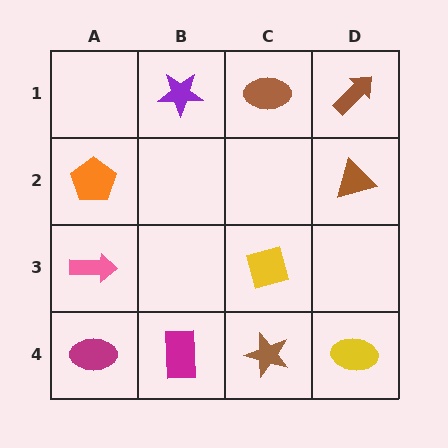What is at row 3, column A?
A pink arrow.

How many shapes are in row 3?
2 shapes.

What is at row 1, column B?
A purple star.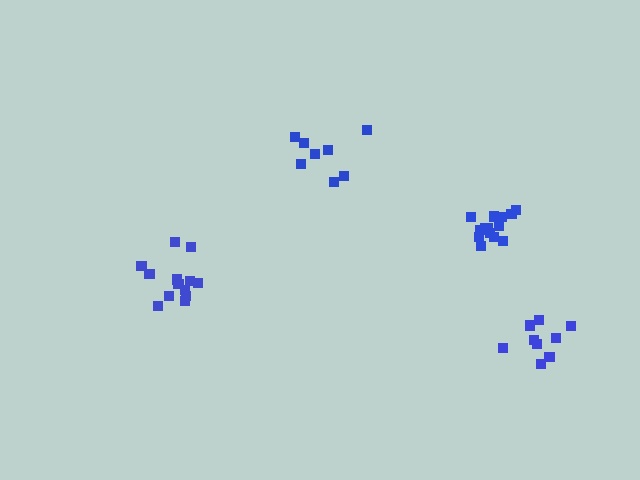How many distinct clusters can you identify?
There are 4 distinct clusters.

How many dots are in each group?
Group 1: 14 dots, Group 2: 14 dots, Group 3: 8 dots, Group 4: 9 dots (45 total).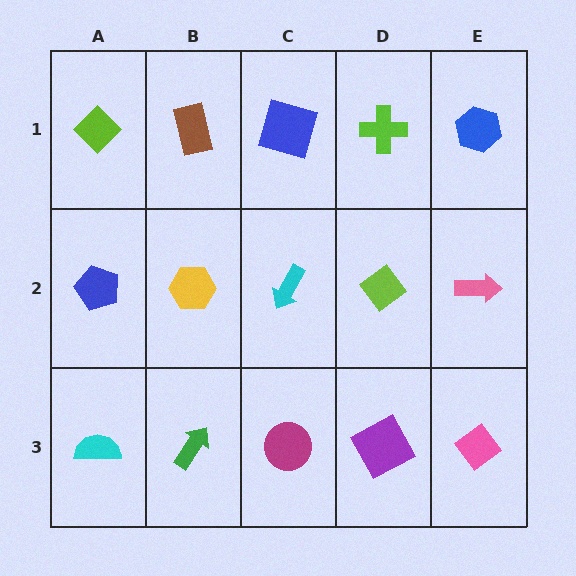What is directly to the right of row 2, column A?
A yellow hexagon.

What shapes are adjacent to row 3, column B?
A yellow hexagon (row 2, column B), a cyan semicircle (row 3, column A), a magenta circle (row 3, column C).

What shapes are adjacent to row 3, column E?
A pink arrow (row 2, column E), a purple square (row 3, column D).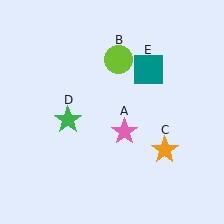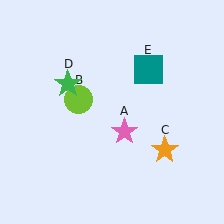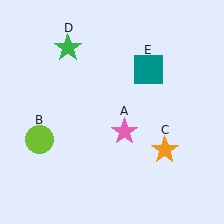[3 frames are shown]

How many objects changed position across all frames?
2 objects changed position: lime circle (object B), green star (object D).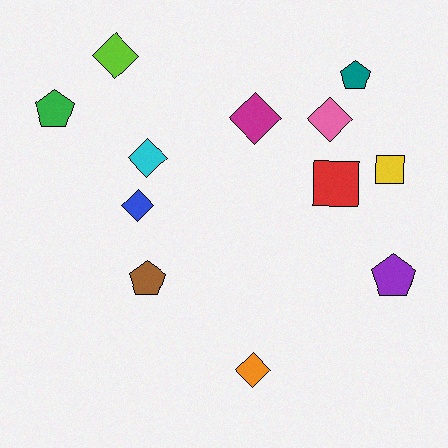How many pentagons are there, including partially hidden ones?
There are 4 pentagons.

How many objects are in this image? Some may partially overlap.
There are 12 objects.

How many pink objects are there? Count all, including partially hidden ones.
There is 1 pink object.